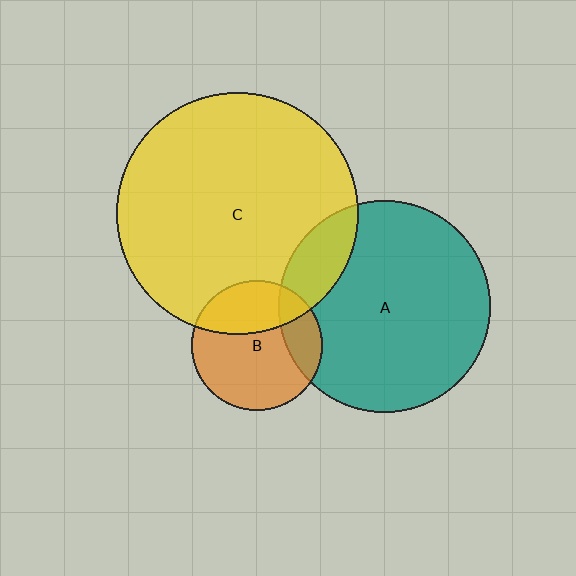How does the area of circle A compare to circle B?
Approximately 2.7 times.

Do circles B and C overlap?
Yes.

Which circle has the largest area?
Circle C (yellow).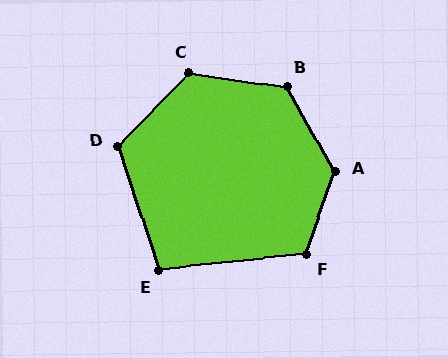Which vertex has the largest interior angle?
A, at approximately 131 degrees.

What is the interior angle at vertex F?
Approximately 115 degrees (obtuse).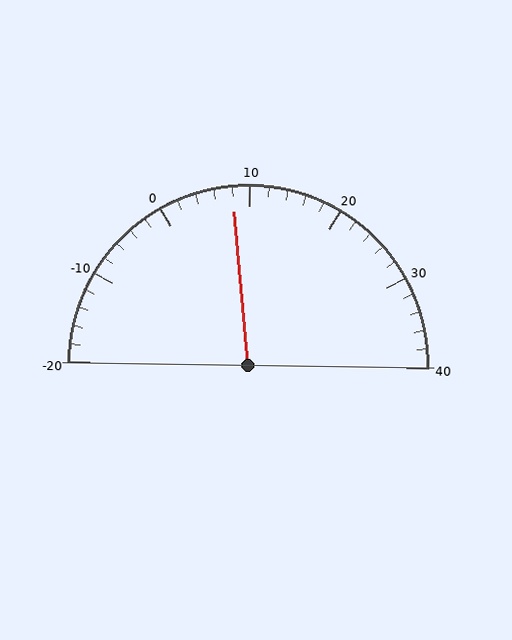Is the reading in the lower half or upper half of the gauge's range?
The reading is in the lower half of the range (-20 to 40).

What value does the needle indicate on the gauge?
The needle indicates approximately 8.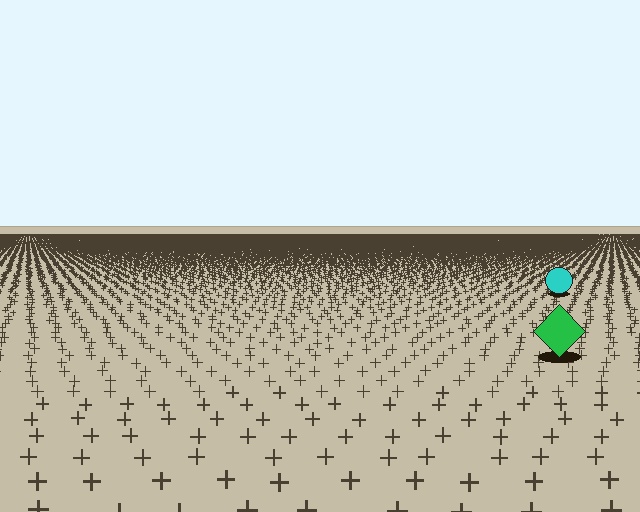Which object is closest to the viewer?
The green diamond is closest. The texture marks near it are larger and more spread out.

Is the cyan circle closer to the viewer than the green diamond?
No. The green diamond is closer — you can tell from the texture gradient: the ground texture is coarser near it.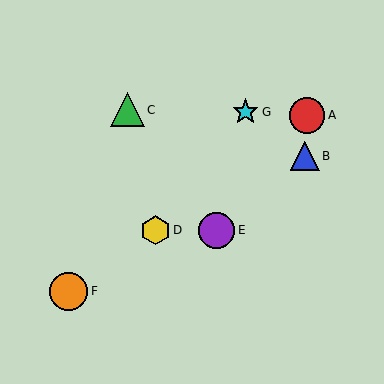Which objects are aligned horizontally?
Objects D, E are aligned horizontally.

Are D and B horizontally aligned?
No, D is at y≈230 and B is at y≈156.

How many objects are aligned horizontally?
2 objects (D, E) are aligned horizontally.